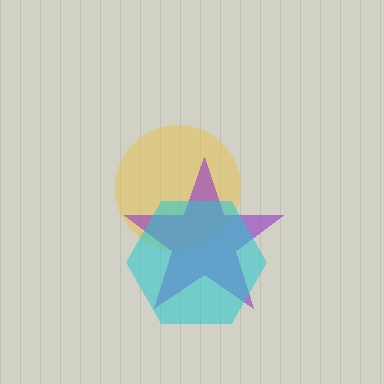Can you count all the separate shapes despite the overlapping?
Yes, there are 3 separate shapes.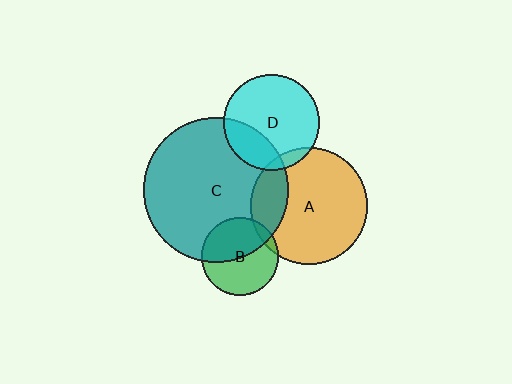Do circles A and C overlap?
Yes.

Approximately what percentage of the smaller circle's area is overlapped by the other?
Approximately 20%.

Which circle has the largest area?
Circle C (teal).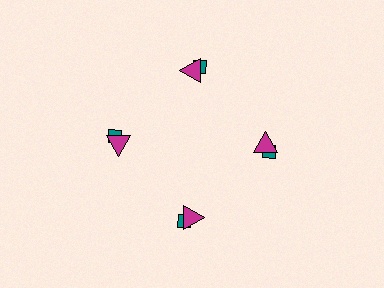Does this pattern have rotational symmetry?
Yes, this pattern has 4-fold rotational symmetry. It looks the same after rotating 90 degrees around the center.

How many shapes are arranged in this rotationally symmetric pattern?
There are 12 shapes, arranged in 4 groups of 3.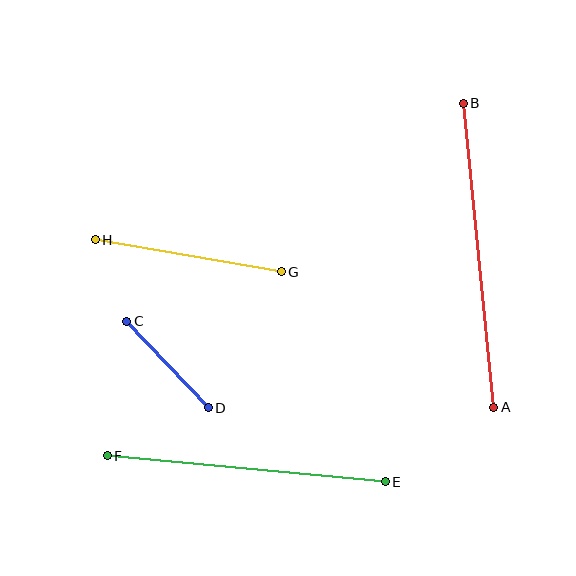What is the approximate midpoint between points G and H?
The midpoint is at approximately (188, 256) pixels.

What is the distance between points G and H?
The distance is approximately 189 pixels.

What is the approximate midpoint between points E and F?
The midpoint is at approximately (246, 469) pixels.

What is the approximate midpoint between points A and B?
The midpoint is at approximately (479, 255) pixels.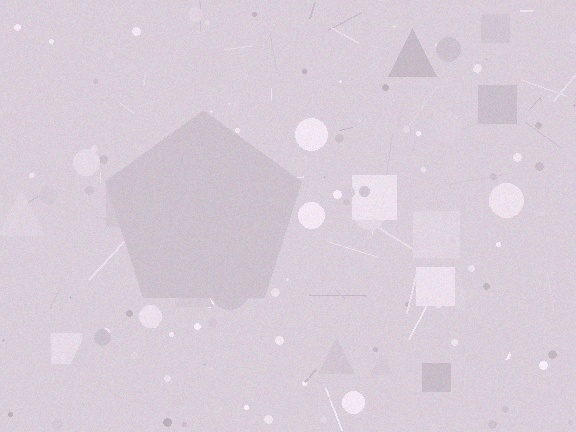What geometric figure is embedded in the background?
A pentagon is embedded in the background.